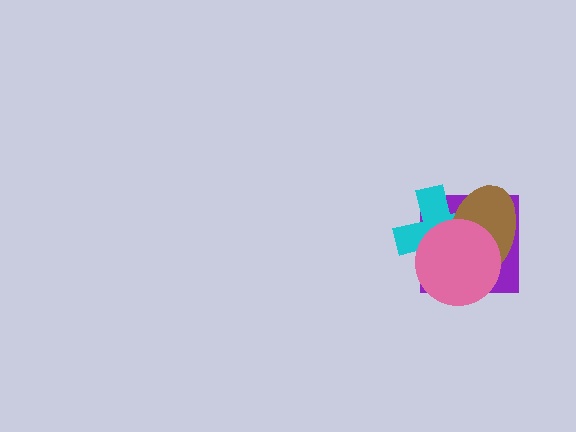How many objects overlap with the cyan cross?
3 objects overlap with the cyan cross.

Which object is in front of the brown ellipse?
The pink circle is in front of the brown ellipse.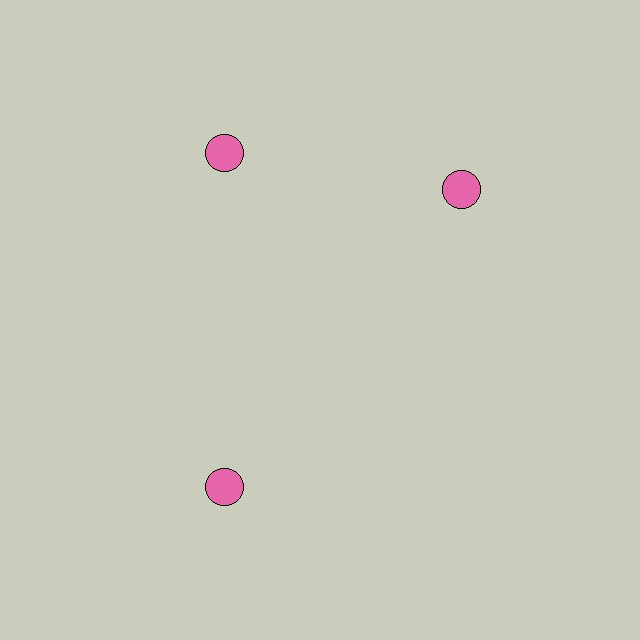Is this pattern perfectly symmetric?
No. The 3 pink circles are arranged in a ring, but one element near the 3 o'clock position is rotated out of alignment along the ring, breaking the 3-fold rotational symmetry.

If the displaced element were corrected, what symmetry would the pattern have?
It would have 3-fold rotational symmetry — the pattern would map onto itself every 120 degrees.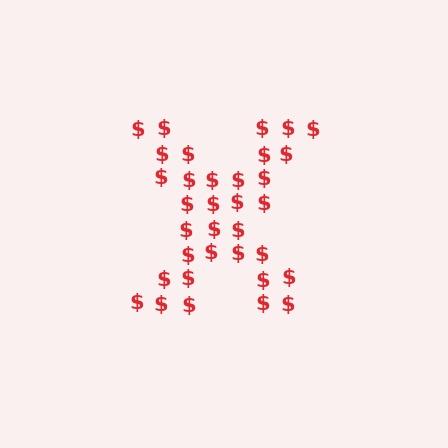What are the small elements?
The small elements are dollar signs.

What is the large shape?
The large shape is the letter X.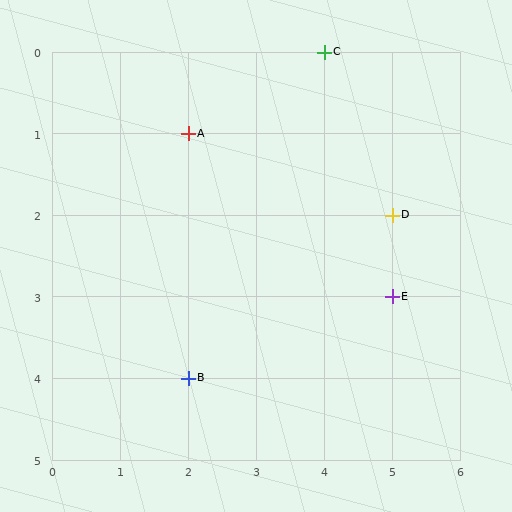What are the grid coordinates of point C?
Point C is at grid coordinates (4, 0).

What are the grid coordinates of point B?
Point B is at grid coordinates (2, 4).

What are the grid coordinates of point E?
Point E is at grid coordinates (5, 3).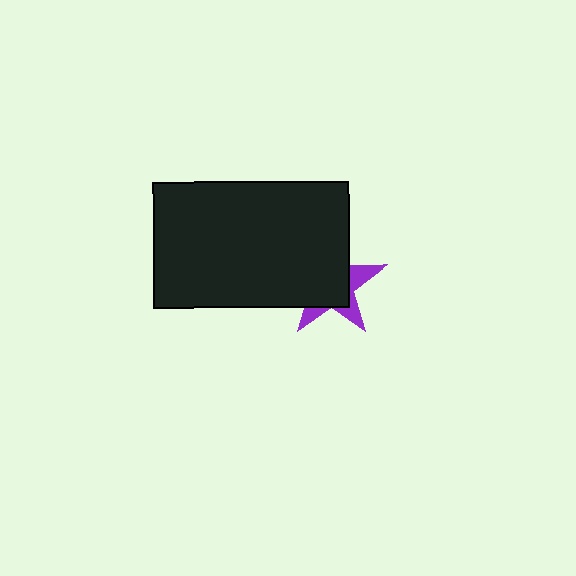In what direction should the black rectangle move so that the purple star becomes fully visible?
The black rectangle should move toward the upper-left. That is the shortest direction to clear the overlap and leave the purple star fully visible.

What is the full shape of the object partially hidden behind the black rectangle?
The partially hidden object is a purple star.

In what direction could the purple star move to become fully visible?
The purple star could move toward the lower-right. That would shift it out from behind the black rectangle entirely.